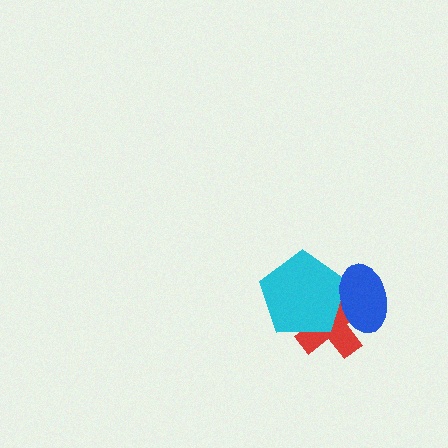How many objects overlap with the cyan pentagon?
2 objects overlap with the cyan pentagon.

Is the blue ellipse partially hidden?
No, no other shape covers it.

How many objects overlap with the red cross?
2 objects overlap with the red cross.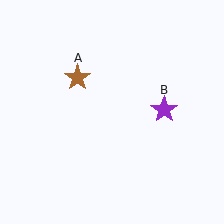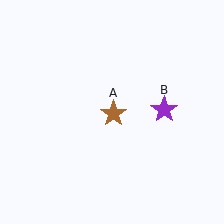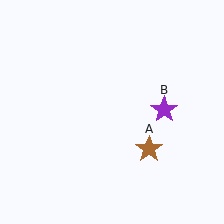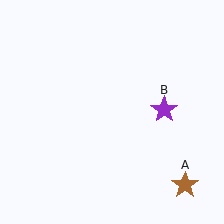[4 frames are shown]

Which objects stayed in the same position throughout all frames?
Purple star (object B) remained stationary.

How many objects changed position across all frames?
1 object changed position: brown star (object A).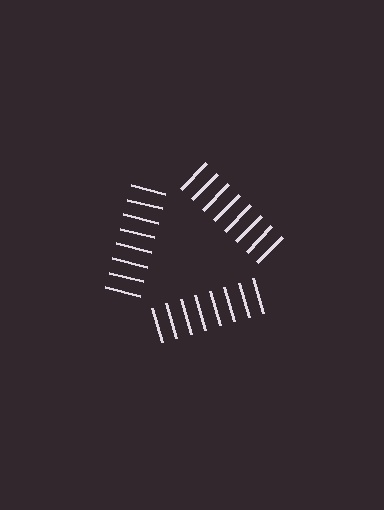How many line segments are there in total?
24 — 8 along each of the 3 edges.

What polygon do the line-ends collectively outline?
An illusory triangle — the line segments terminate on its edges but no continuous stroke is drawn.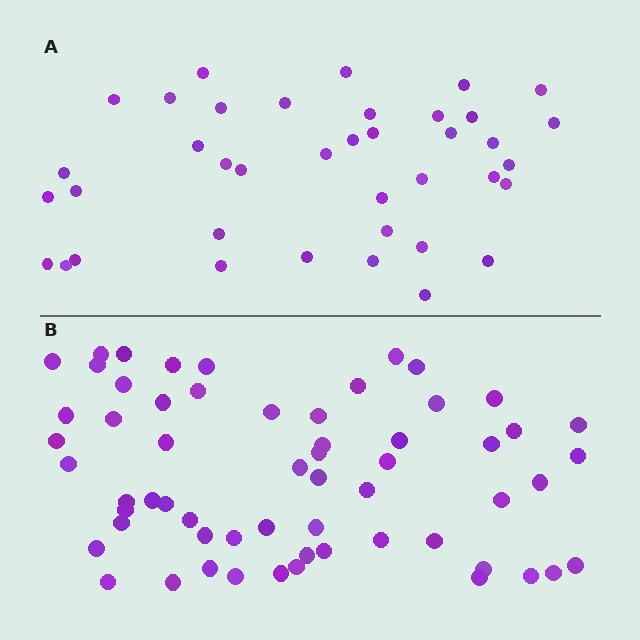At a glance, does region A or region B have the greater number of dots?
Region B (the bottom region) has more dots.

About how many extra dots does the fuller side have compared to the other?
Region B has approximately 20 more dots than region A.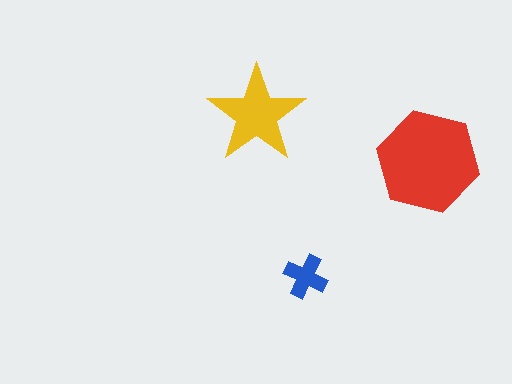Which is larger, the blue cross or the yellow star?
The yellow star.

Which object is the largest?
The red hexagon.